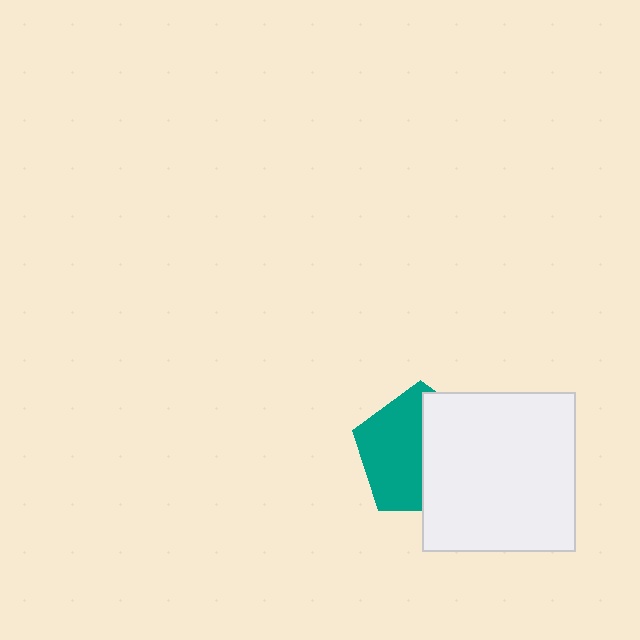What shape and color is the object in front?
The object in front is a white rectangle.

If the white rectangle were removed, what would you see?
You would see the complete teal pentagon.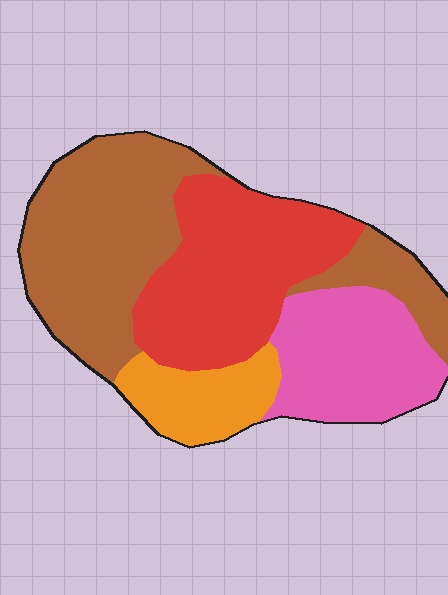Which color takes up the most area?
Brown, at roughly 40%.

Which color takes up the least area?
Orange, at roughly 10%.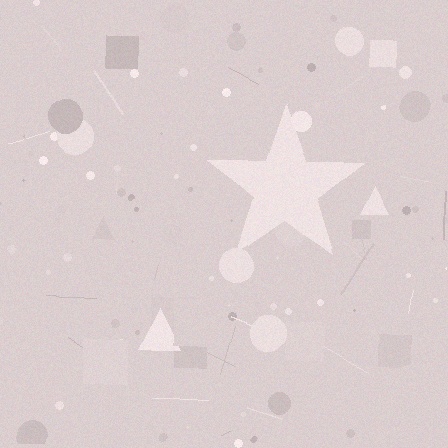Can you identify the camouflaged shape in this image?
The camouflaged shape is a star.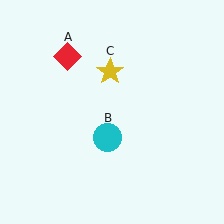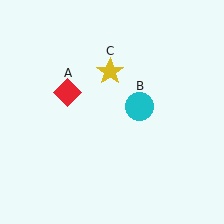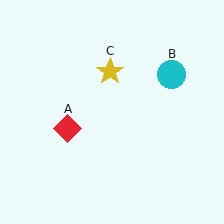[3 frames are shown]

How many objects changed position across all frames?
2 objects changed position: red diamond (object A), cyan circle (object B).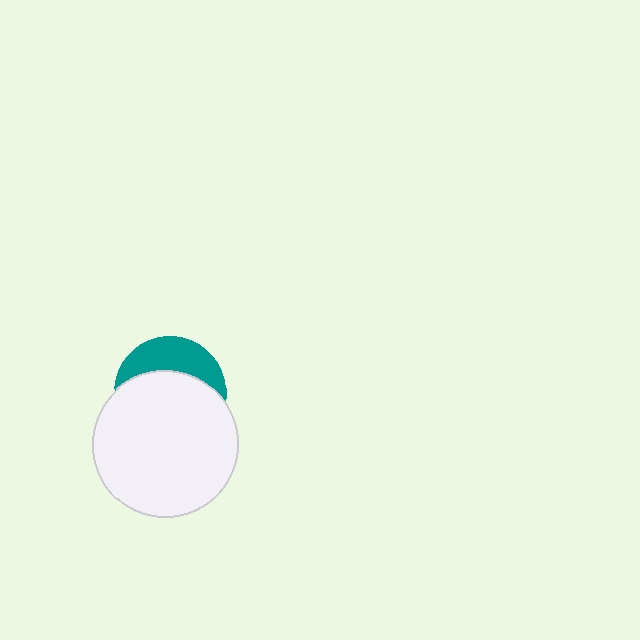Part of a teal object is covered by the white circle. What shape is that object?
It is a circle.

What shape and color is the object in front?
The object in front is a white circle.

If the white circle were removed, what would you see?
You would see the complete teal circle.